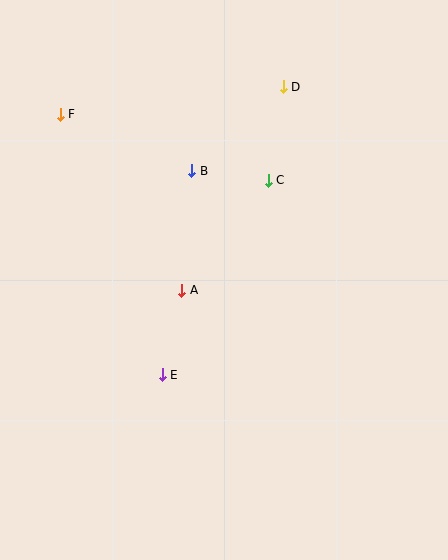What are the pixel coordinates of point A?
Point A is at (182, 290).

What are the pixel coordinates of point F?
Point F is at (60, 114).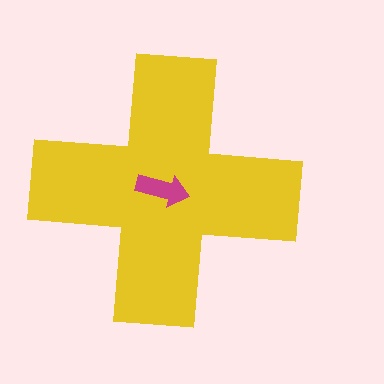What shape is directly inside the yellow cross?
The magenta arrow.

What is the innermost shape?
The magenta arrow.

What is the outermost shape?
The yellow cross.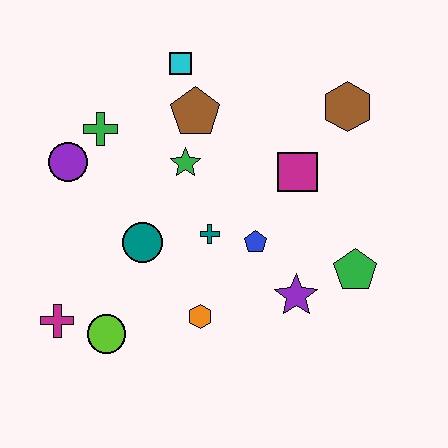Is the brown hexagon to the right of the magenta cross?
Yes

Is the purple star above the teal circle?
No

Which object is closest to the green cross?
The purple circle is closest to the green cross.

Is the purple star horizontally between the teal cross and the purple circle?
No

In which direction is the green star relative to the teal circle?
The green star is above the teal circle.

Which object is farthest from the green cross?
The green pentagon is farthest from the green cross.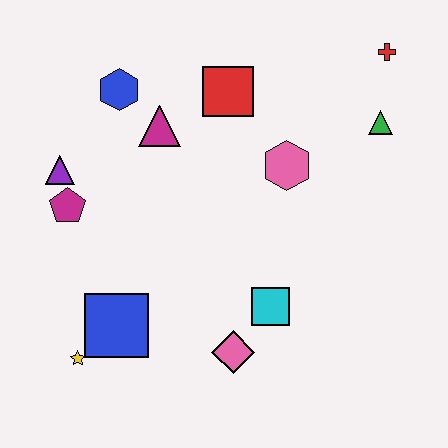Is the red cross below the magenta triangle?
No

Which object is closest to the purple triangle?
The magenta pentagon is closest to the purple triangle.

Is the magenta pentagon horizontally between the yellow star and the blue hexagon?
No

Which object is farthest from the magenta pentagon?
The red cross is farthest from the magenta pentagon.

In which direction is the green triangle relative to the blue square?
The green triangle is to the right of the blue square.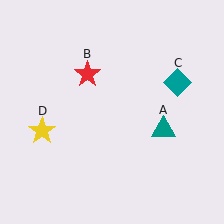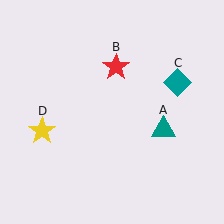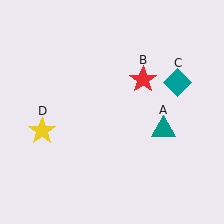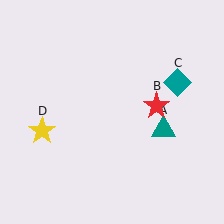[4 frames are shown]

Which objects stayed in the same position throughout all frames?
Teal triangle (object A) and teal diamond (object C) and yellow star (object D) remained stationary.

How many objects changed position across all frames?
1 object changed position: red star (object B).